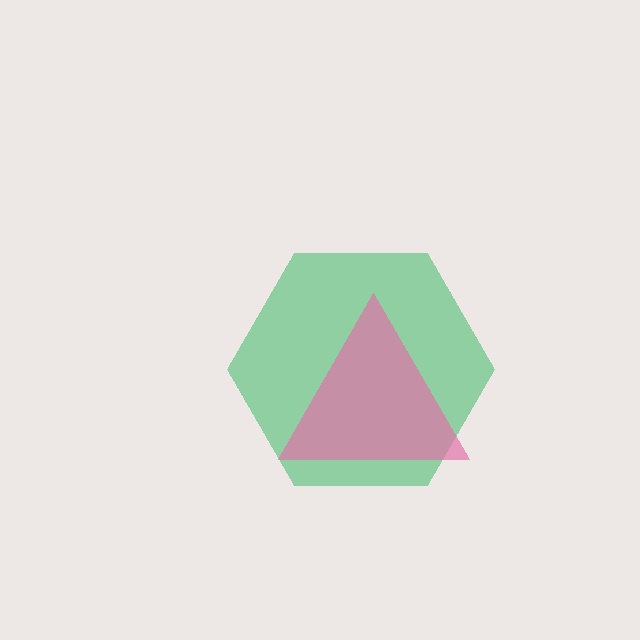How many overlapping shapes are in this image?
There are 2 overlapping shapes in the image.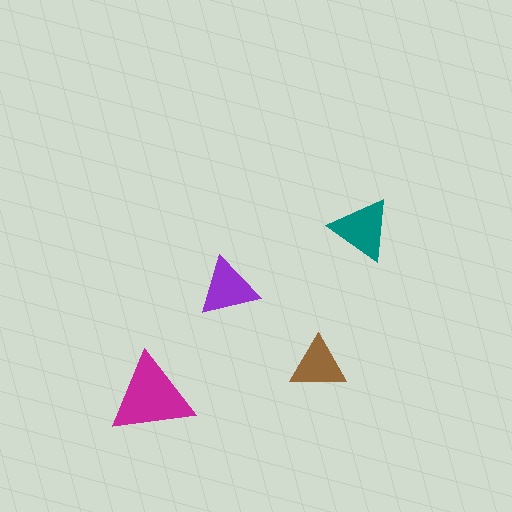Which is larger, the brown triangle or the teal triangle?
The teal one.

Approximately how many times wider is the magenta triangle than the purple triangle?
About 1.5 times wider.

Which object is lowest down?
The magenta triangle is bottommost.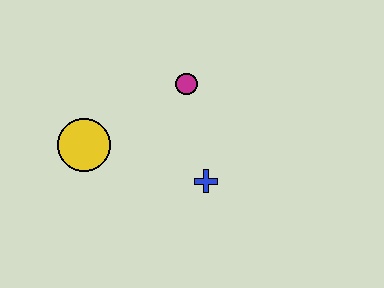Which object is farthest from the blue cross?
The yellow circle is farthest from the blue cross.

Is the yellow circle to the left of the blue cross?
Yes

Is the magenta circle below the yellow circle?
No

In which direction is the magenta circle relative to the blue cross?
The magenta circle is above the blue cross.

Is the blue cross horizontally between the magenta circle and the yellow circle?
No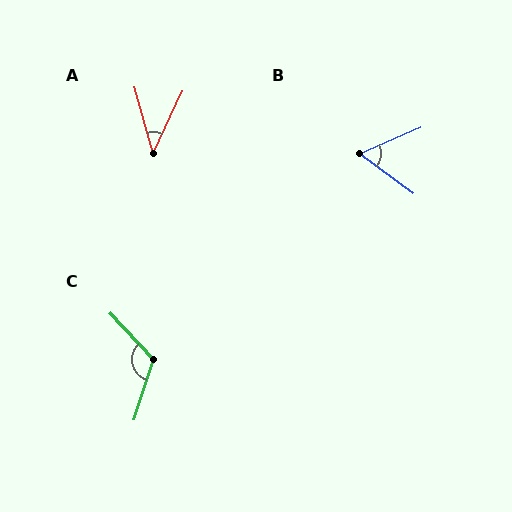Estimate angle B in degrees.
Approximately 60 degrees.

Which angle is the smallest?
A, at approximately 42 degrees.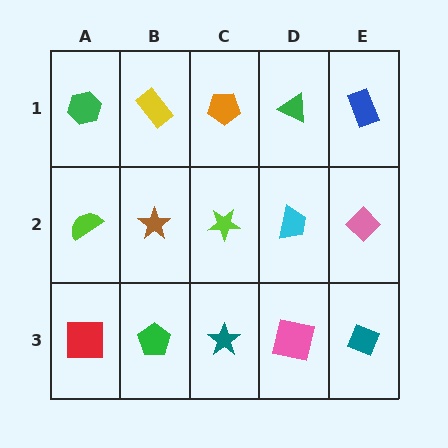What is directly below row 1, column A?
A lime semicircle.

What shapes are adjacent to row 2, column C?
An orange pentagon (row 1, column C), a teal star (row 3, column C), a brown star (row 2, column B), a cyan trapezoid (row 2, column D).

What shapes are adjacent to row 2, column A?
A green hexagon (row 1, column A), a red square (row 3, column A), a brown star (row 2, column B).